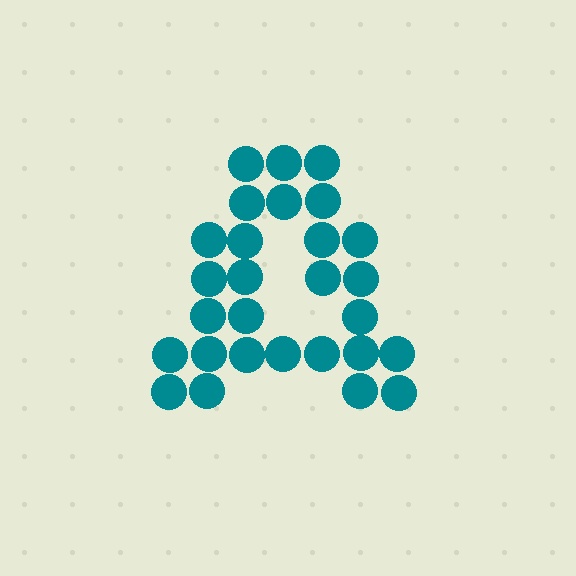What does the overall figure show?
The overall figure shows the letter A.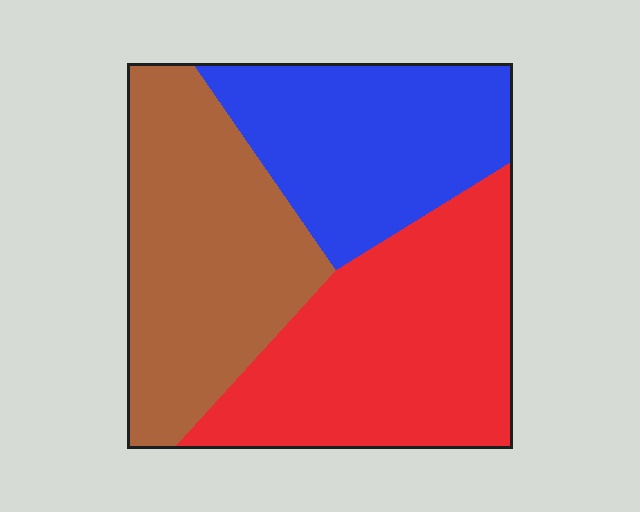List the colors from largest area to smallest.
From largest to smallest: red, brown, blue.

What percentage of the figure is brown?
Brown covers about 35% of the figure.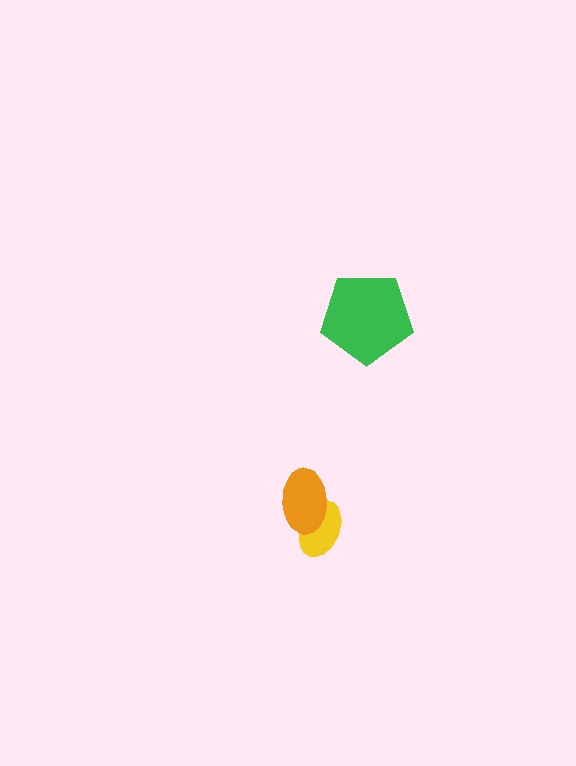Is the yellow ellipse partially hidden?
Yes, it is partially covered by another shape.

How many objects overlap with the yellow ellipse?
1 object overlaps with the yellow ellipse.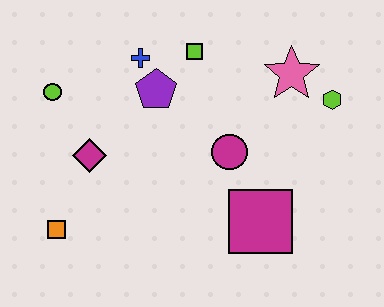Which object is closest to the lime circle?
The magenta diamond is closest to the lime circle.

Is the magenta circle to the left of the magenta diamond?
No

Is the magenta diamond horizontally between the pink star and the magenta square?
No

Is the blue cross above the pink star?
Yes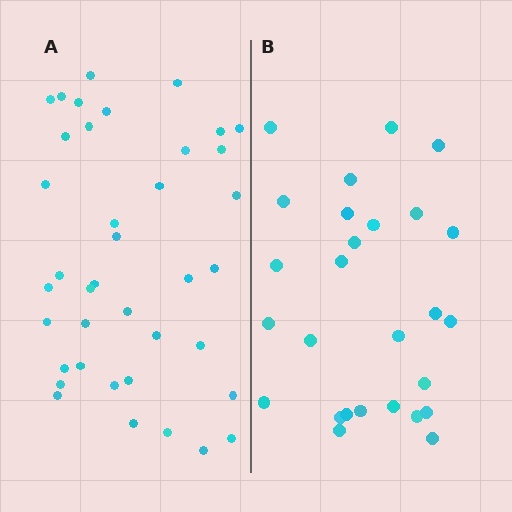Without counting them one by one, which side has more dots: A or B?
Region A (the left region) has more dots.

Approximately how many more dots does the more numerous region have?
Region A has roughly 12 or so more dots than region B.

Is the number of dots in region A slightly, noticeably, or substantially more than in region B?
Region A has noticeably more, but not dramatically so. The ratio is roughly 1.4 to 1.